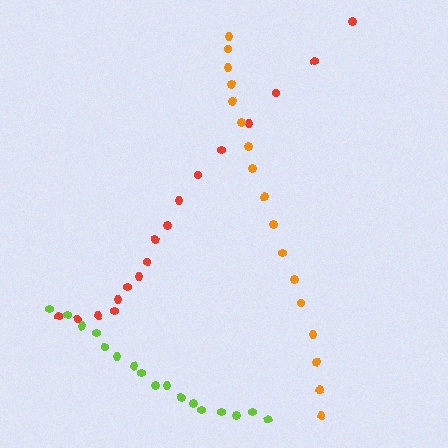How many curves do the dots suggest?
There are 3 distinct paths.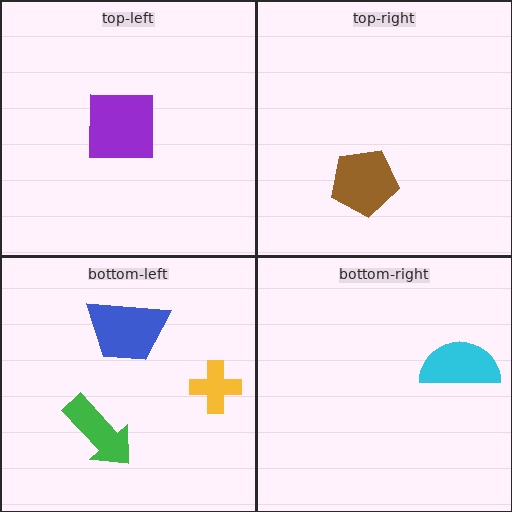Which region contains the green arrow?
The bottom-left region.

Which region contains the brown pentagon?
The top-right region.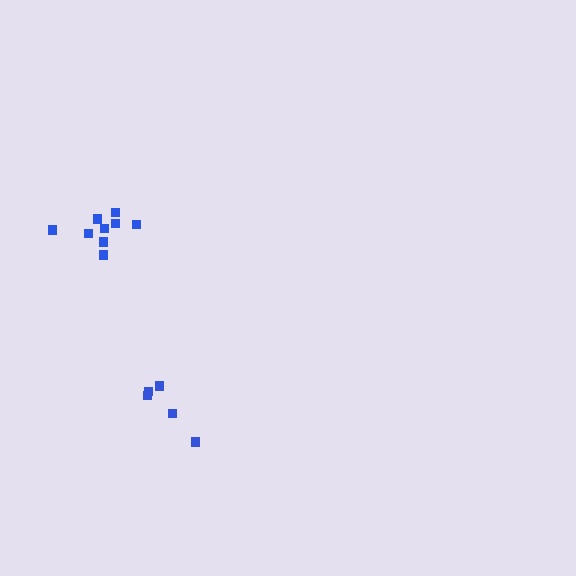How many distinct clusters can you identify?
There are 2 distinct clusters.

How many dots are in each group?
Group 1: 5 dots, Group 2: 9 dots (14 total).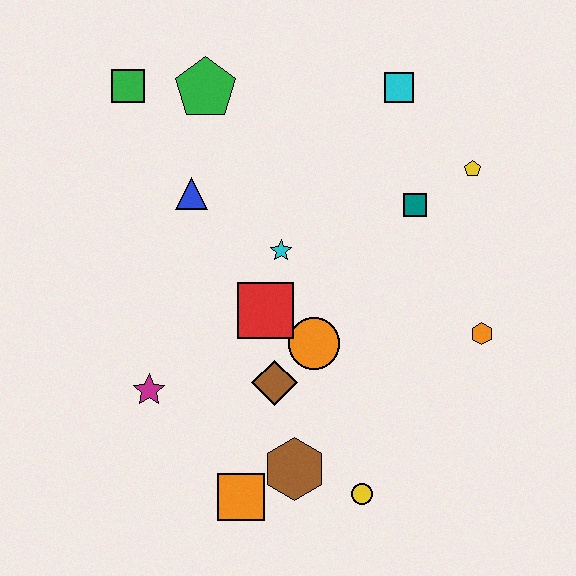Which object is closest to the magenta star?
The brown diamond is closest to the magenta star.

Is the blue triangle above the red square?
Yes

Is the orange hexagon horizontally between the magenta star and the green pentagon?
No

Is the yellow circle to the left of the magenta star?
No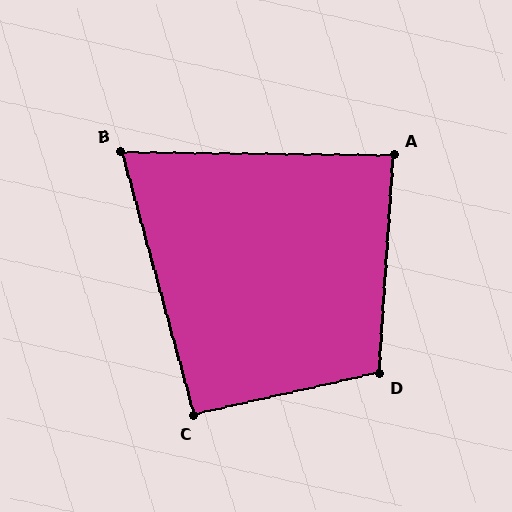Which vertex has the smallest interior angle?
B, at approximately 74 degrees.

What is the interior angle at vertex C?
Approximately 93 degrees (approximately right).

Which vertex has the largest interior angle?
D, at approximately 106 degrees.